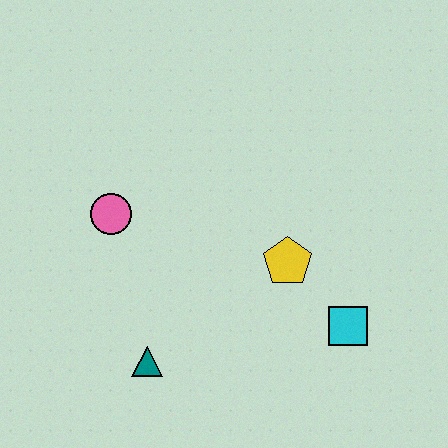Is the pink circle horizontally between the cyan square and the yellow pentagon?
No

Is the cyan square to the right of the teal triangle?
Yes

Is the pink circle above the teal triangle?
Yes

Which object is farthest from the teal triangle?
The cyan square is farthest from the teal triangle.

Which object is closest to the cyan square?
The yellow pentagon is closest to the cyan square.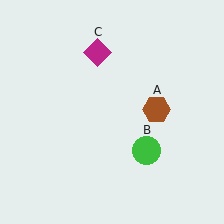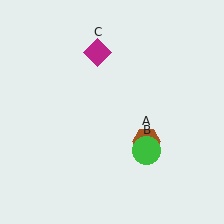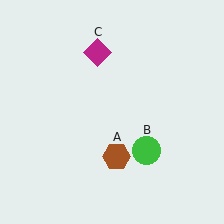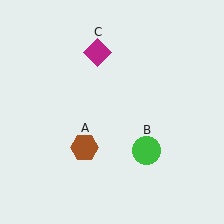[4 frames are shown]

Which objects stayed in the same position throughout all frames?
Green circle (object B) and magenta diamond (object C) remained stationary.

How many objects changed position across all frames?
1 object changed position: brown hexagon (object A).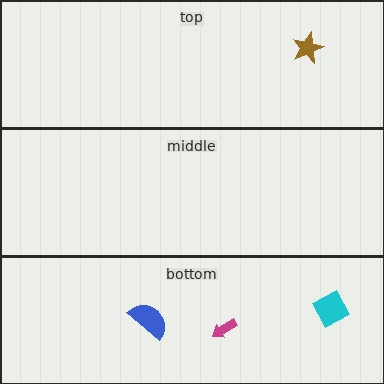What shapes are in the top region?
The brown star.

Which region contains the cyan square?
The bottom region.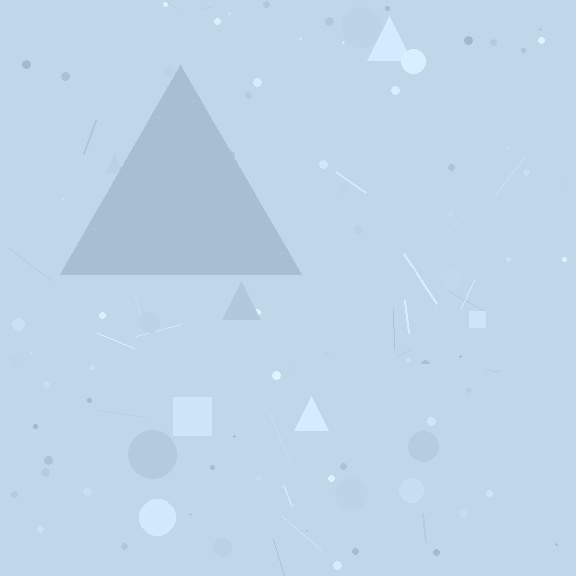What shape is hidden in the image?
A triangle is hidden in the image.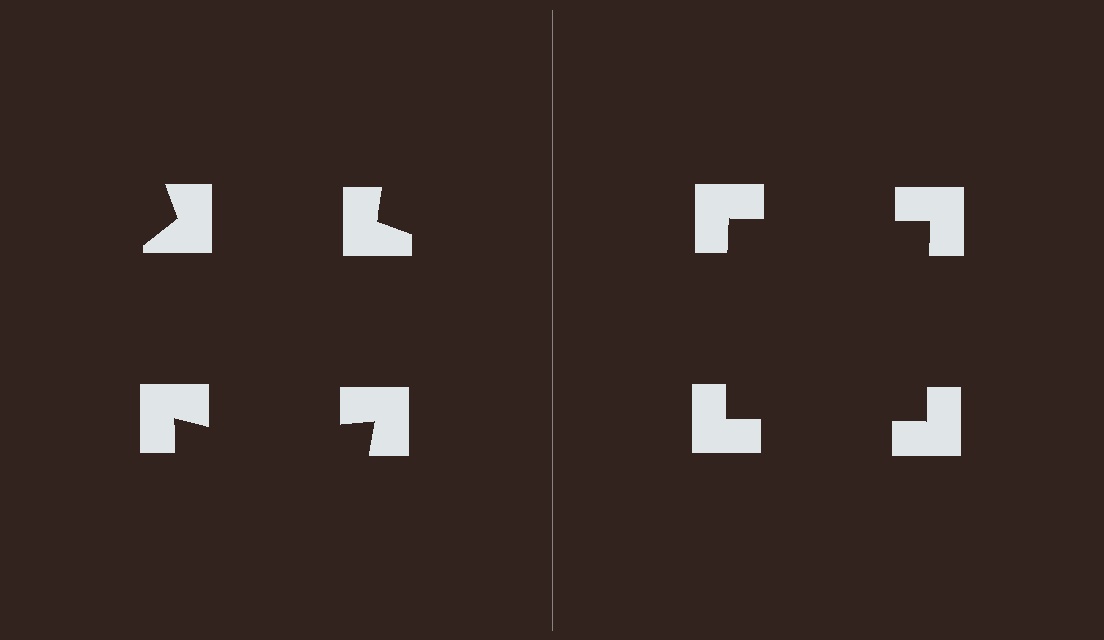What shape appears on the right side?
An illusory square.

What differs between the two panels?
The notched squares are positioned identically on both sides; only the wedge orientations differ. On the right they align to a square; on the left they are misaligned.